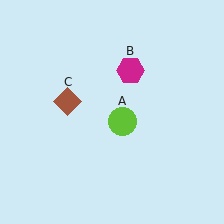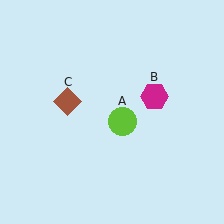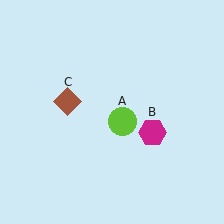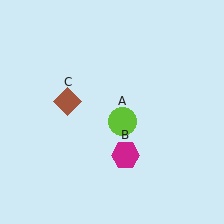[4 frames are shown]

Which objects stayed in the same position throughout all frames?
Lime circle (object A) and brown diamond (object C) remained stationary.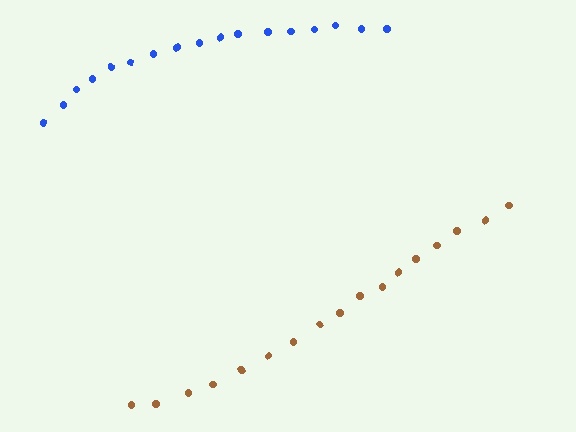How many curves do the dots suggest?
There are 2 distinct paths.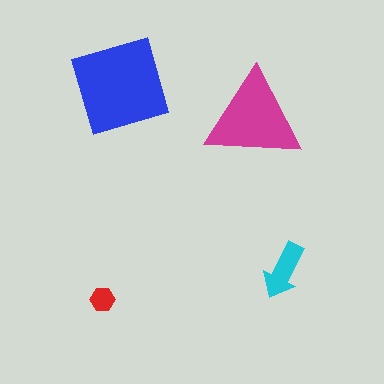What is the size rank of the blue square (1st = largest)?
1st.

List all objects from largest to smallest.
The blue square, the magenta triangle, the cyan arrow, the red hexagon.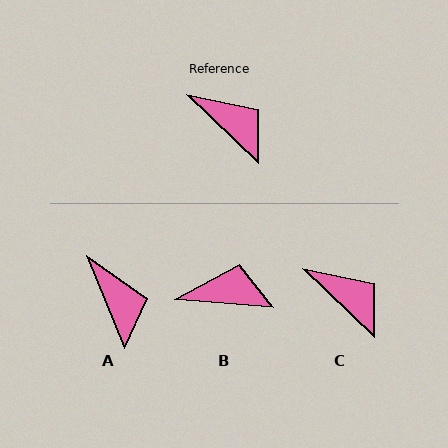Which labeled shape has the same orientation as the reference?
C.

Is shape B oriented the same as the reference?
No, it is off by about 39 degrees.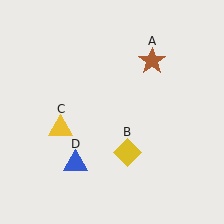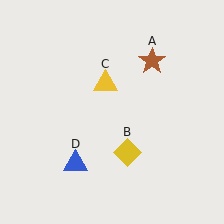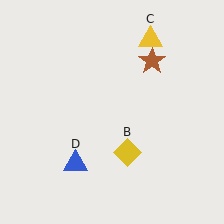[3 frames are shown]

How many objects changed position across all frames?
1 object changed position: yellow triangle (object C).